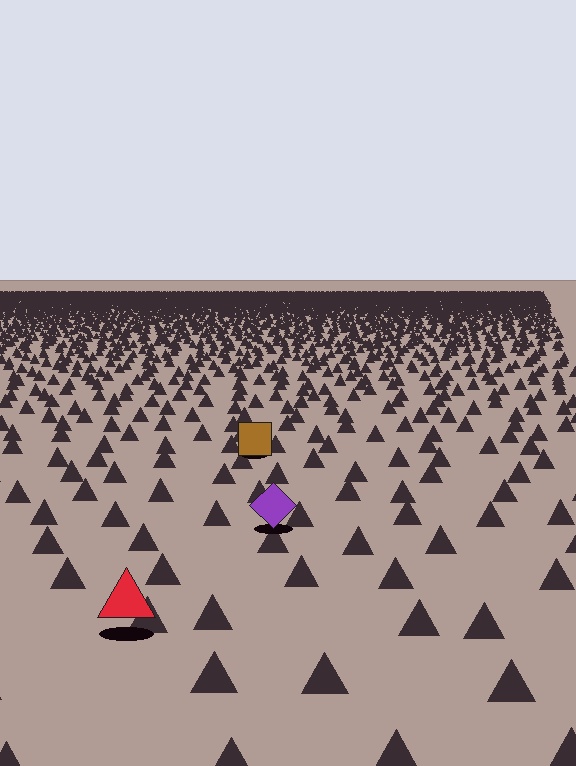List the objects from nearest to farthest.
From nearest to farthest: the red triangle, the purple diamond, the brown square.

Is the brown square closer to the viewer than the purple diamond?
No. The purple diamond is closer — you can tell from the texture gradient: the ground texture is coarser near it.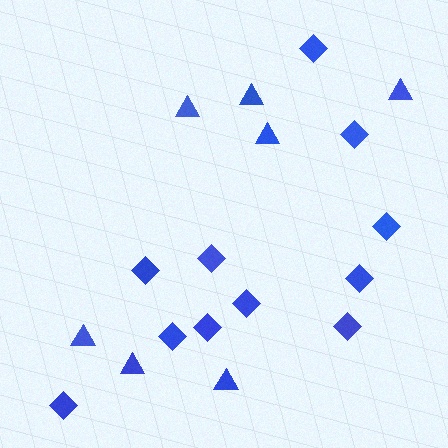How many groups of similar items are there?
There are 2 groups: one group of diamonds (11) and one group of triangles (7).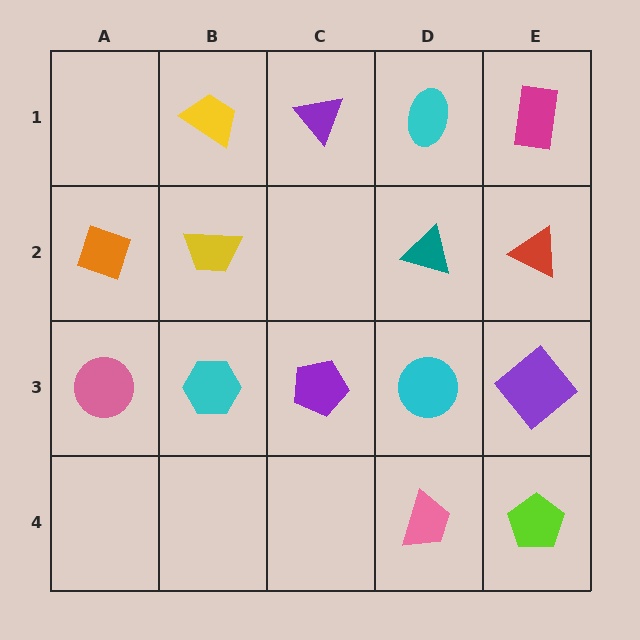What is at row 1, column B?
A yellow trapezoid.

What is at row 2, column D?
A teal triangle.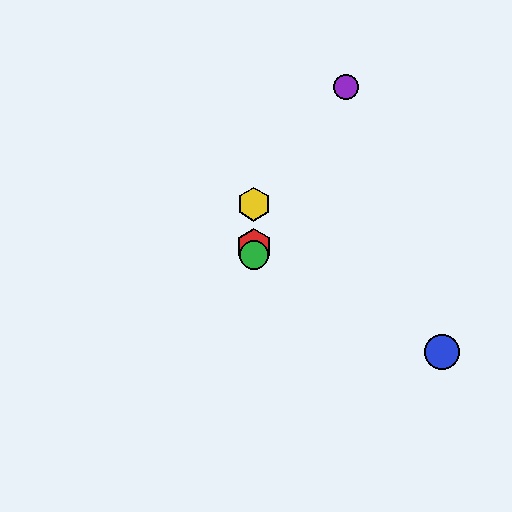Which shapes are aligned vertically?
The red hexagon, the green circle, the yellow hexagon are aligned vertically.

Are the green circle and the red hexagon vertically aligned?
Yes, both are at x≈254.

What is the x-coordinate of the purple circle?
The purple circle is at x≈346.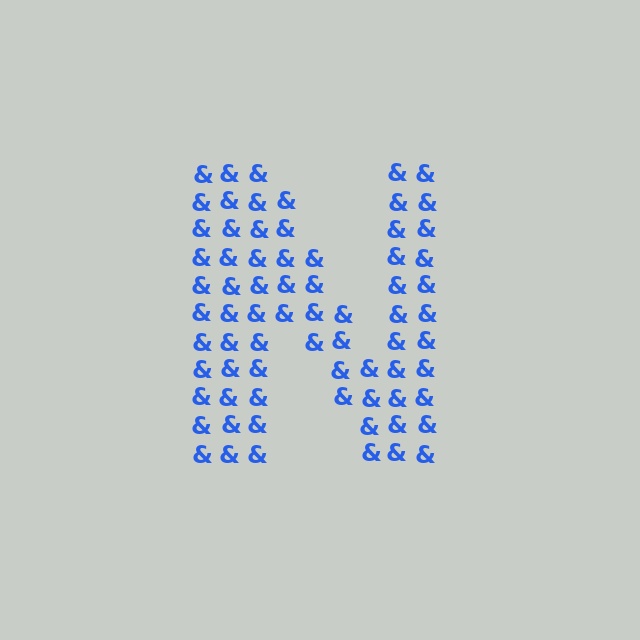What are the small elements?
The small elements are ampersands.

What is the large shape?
The large shape is the letter N.